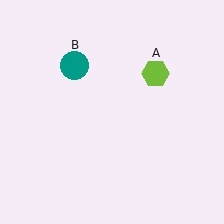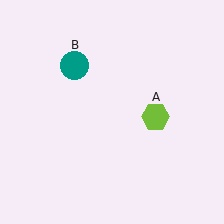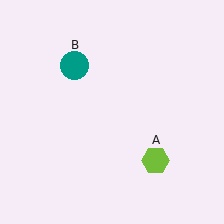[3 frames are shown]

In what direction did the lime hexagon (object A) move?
The lime hexagon (object A) moved down.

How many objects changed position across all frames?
1 object changed position: lime hexagon (object A).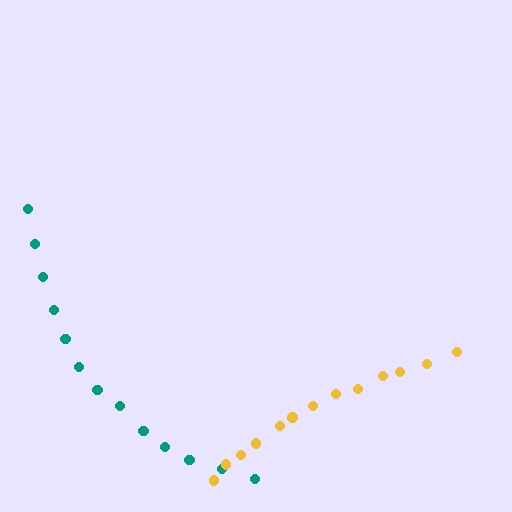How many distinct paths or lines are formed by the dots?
There are 2 distinct paths.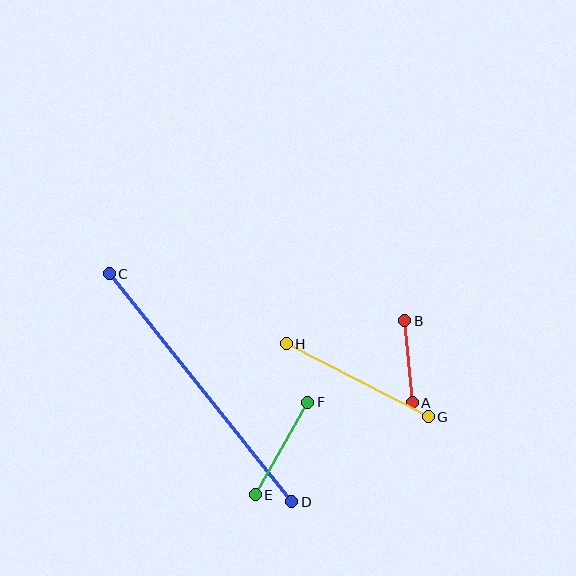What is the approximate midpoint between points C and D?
The midpoint is at approximately (200, 388) pixels.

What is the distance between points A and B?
The distance is approximately 82 pixels.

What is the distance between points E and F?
The distance is approximately 106 pixels.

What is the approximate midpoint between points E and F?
The midpoint is at approximately (281, 449) pixels.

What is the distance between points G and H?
The distance is approximately 160 pixels.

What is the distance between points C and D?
The distance is approximately 292 pixels.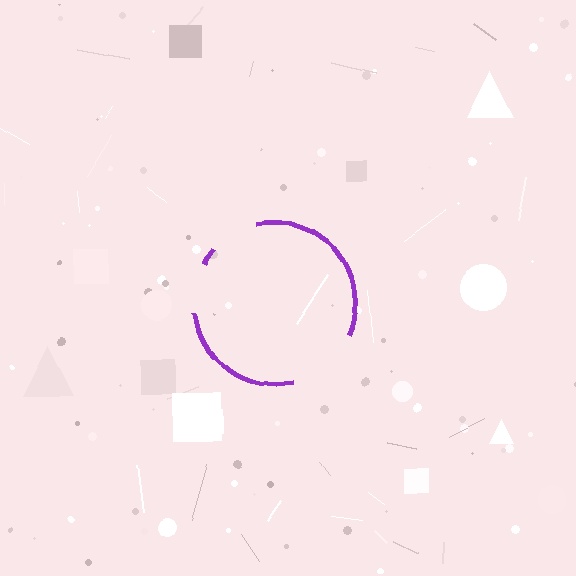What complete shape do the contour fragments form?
The contour fragments form a circle.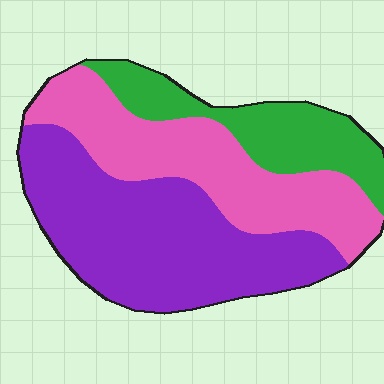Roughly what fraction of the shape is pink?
Pink covers around 35% of the shape.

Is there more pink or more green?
Pink.